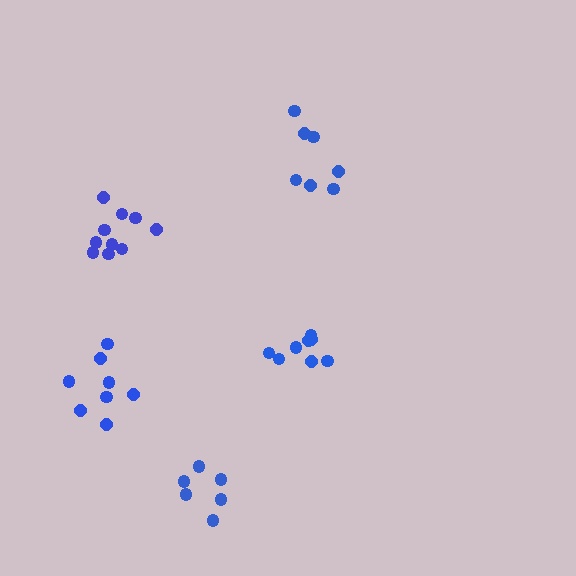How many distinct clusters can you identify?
There are 5 distinct clusters.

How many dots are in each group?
Group 1: 7 dots, Group 2: 8 dots, Group 3: 6 dots, Group 4: 8 dots, Group 5: 10 dots (39 total).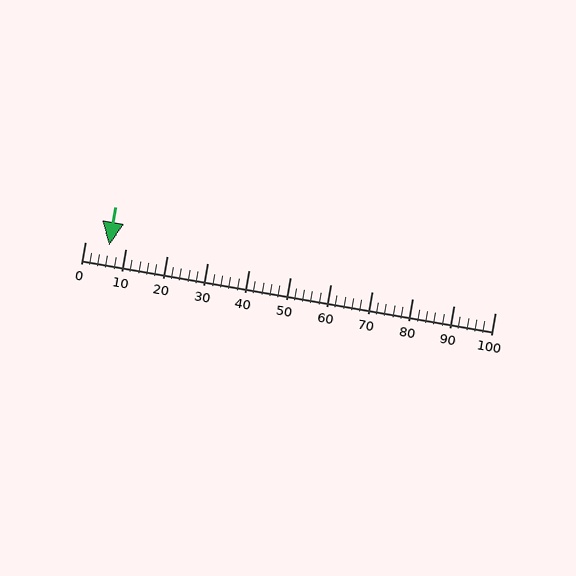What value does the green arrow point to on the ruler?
The green arrow points to approximately 6.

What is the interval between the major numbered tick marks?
The major tick marks are spaced 10 units apart.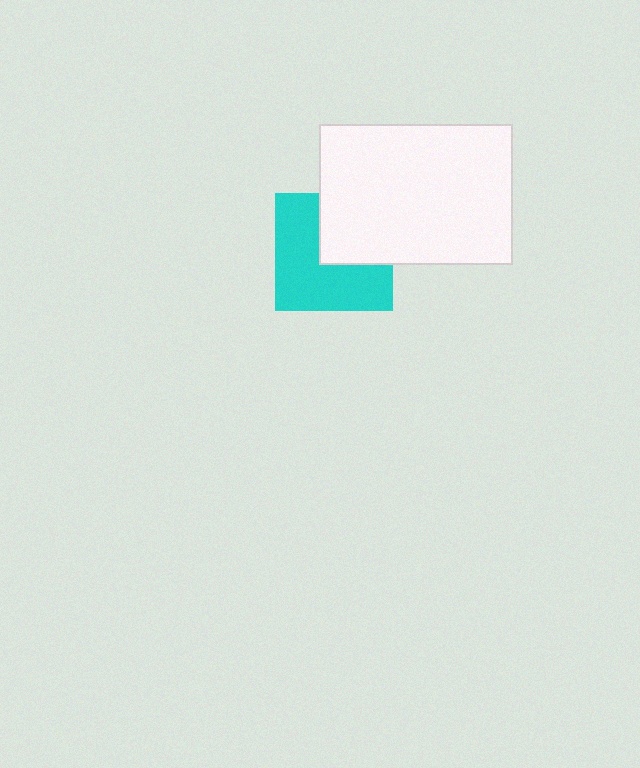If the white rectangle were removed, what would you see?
You would see the complete cyan square.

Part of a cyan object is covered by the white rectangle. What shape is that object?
It is a square.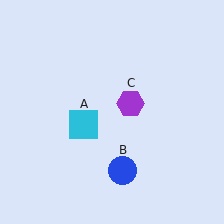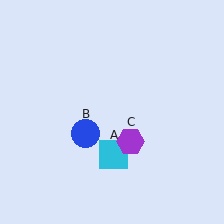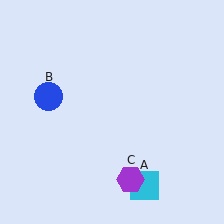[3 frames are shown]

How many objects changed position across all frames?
3 objects changed position: cyan square (object A), blue circle (object B), purple hexagon (object C).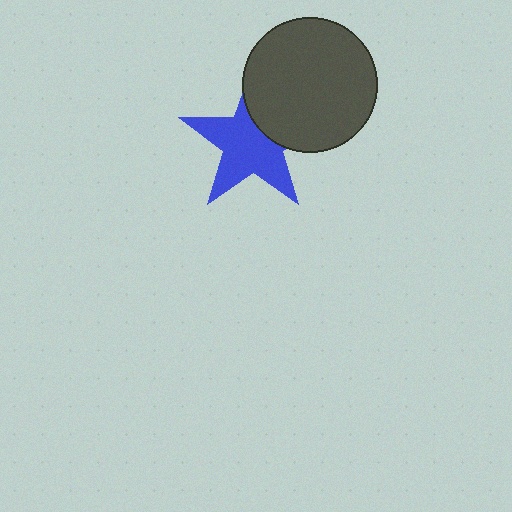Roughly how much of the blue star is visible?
Most of it is visible (roughly 69%).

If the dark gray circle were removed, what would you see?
You would see the complete blue star.